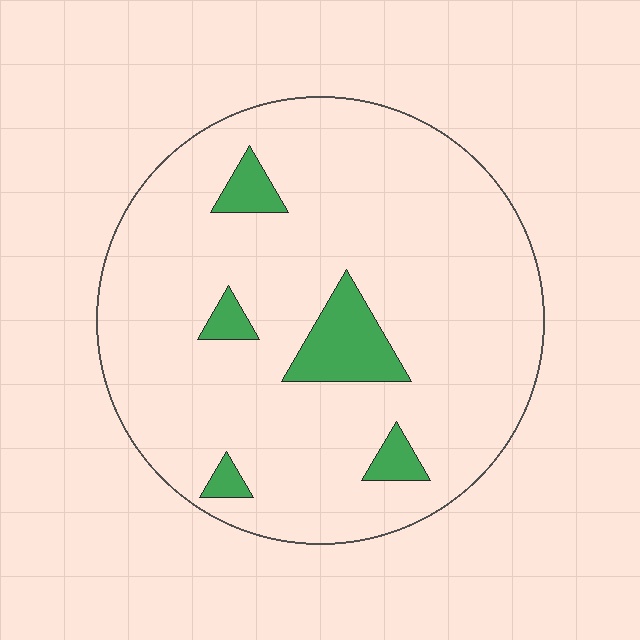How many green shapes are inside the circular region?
5.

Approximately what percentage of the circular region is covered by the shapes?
Approximately 10%.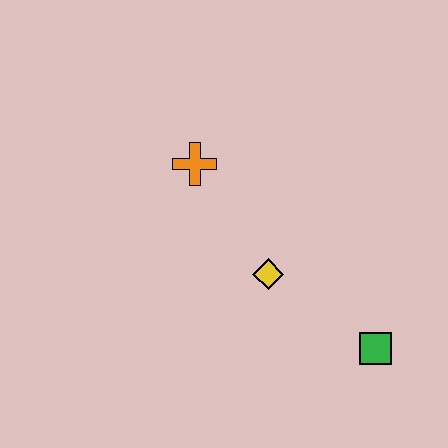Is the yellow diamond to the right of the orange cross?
Yes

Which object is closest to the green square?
The yellow diamond is closest to the green square.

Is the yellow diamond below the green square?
No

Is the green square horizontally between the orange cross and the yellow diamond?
No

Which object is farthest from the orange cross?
The green square is farthest from the orange cross.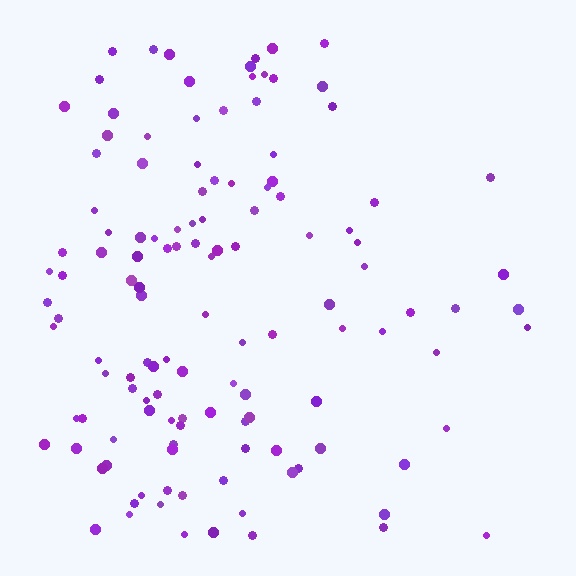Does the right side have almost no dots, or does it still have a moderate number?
Still a moderate number, just noticeably fewer than the left.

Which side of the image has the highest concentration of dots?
The left.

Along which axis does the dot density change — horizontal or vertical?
Horizontal.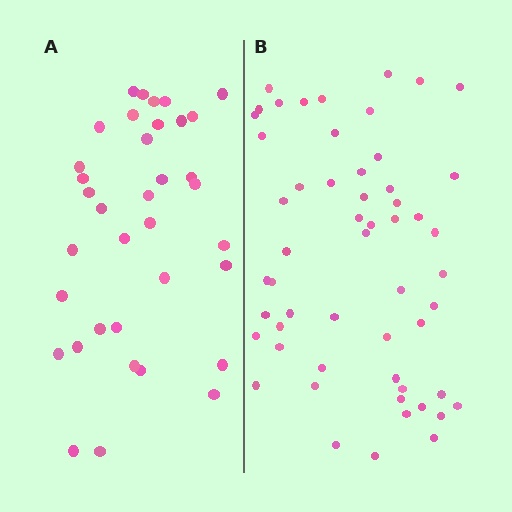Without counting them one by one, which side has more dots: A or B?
Region B (the right region) has more dots.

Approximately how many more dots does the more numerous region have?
Region B has approximately 20 more dots than region A.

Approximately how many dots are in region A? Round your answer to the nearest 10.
About 40 dots. (The exact count is 36, which rounds to 40.)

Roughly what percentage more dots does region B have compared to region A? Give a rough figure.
About 55% more.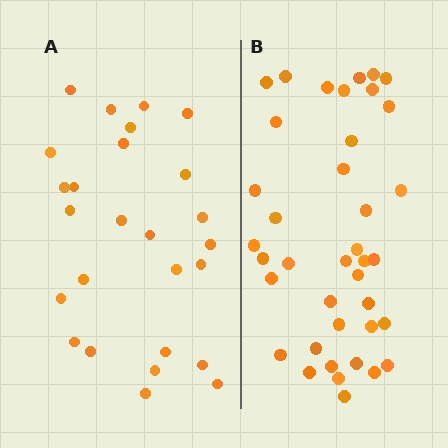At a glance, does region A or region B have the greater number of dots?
Region B (the right region) has more dots.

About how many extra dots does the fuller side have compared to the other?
Region B has approximately 15 more dots than region A.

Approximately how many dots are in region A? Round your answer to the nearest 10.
About 30 dots. (The exact count is 26, which rounds to 30.)